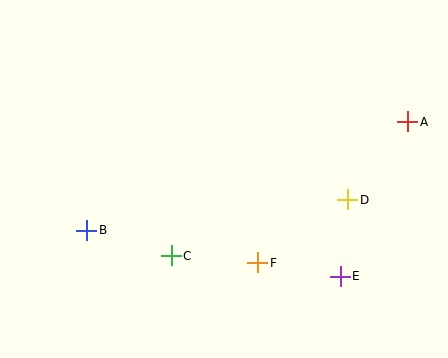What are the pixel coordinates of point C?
Point C is at (171, 256).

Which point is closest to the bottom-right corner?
Point E is closest to the bottom-right corner.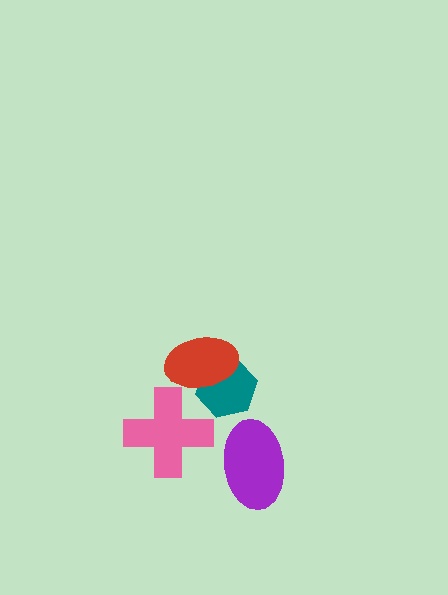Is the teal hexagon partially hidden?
Yes, it is partially covered by another shape.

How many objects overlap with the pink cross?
0 objects overlap with the pink cross.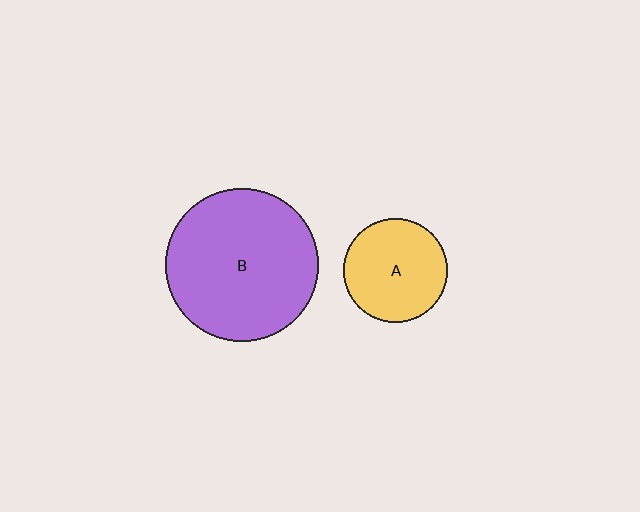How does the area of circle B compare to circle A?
Approximately 2.2 times.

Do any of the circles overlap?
No, none of the circles overlap.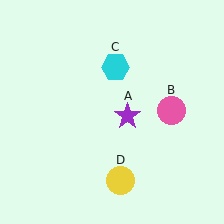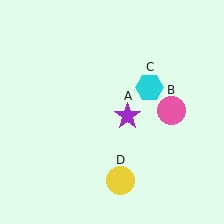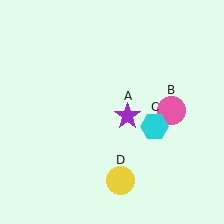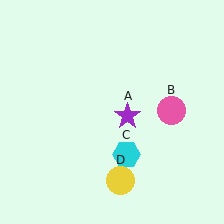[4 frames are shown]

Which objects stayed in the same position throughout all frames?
Purple star (object A) and pink circle (object B) and yellow circle (object D) remained stationary.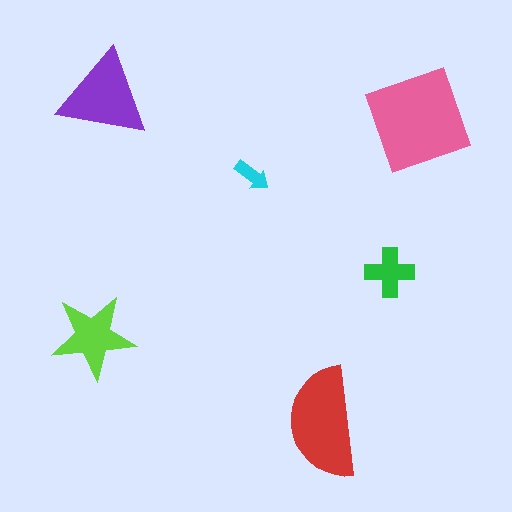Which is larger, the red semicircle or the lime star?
The red semicircle.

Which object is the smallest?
The cyan arrow.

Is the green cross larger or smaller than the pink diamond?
Smaller.